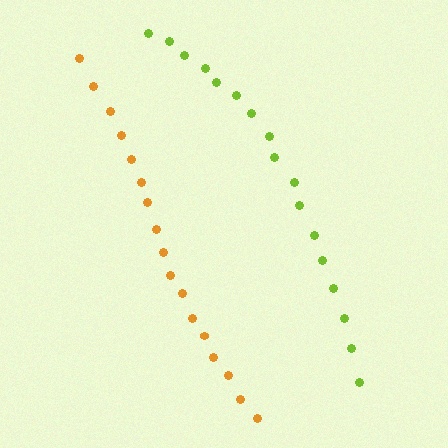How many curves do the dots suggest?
There are 2 distinct paths.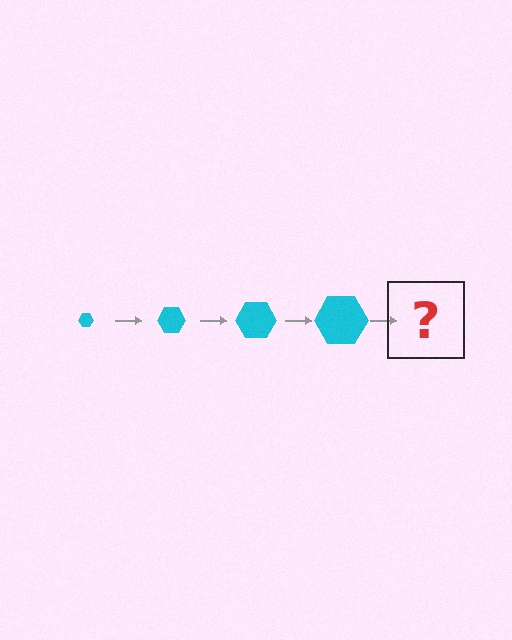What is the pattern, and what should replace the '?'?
The pattern is that the hexagon gets progressively larger each step. The '?' should be a cyan hexagon, larger than the previous one.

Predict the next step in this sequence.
The next step is a cyan hexagon, larger than the previous one.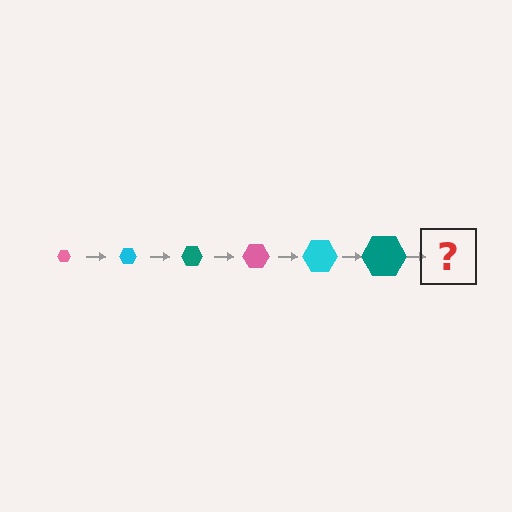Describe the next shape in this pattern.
It should be a pink hexagon, larger than the previous one.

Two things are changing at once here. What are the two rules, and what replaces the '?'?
The two rules are that the hexagon grows larger each step and the color cycles through pink, cyan, and teal. The '?' should be a pink hexagon, larger than the previous one.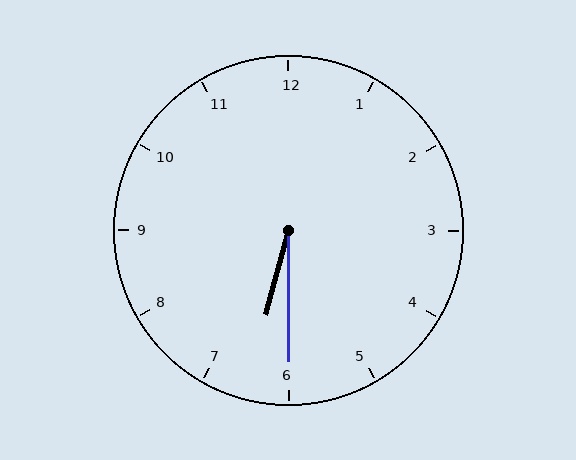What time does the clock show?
6:30.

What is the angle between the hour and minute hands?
Approximately 15 degrees.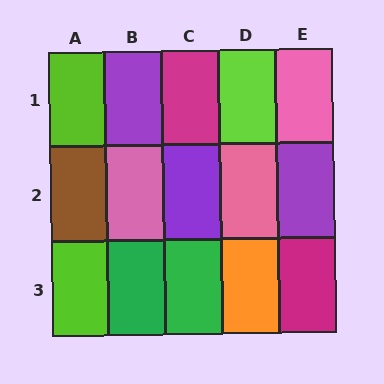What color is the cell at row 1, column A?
Lime.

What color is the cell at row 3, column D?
Orange.